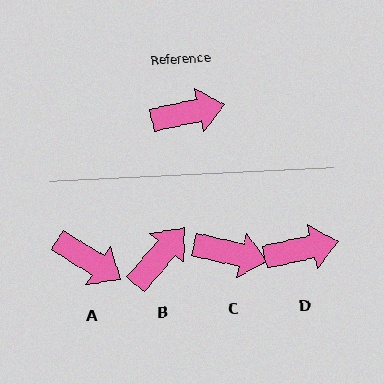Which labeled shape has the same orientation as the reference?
D.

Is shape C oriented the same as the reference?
No, it is off by about 25 degrees.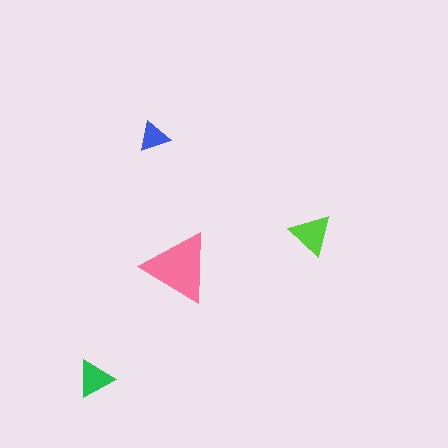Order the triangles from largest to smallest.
the pink one, the lime one, the green one, the blue one.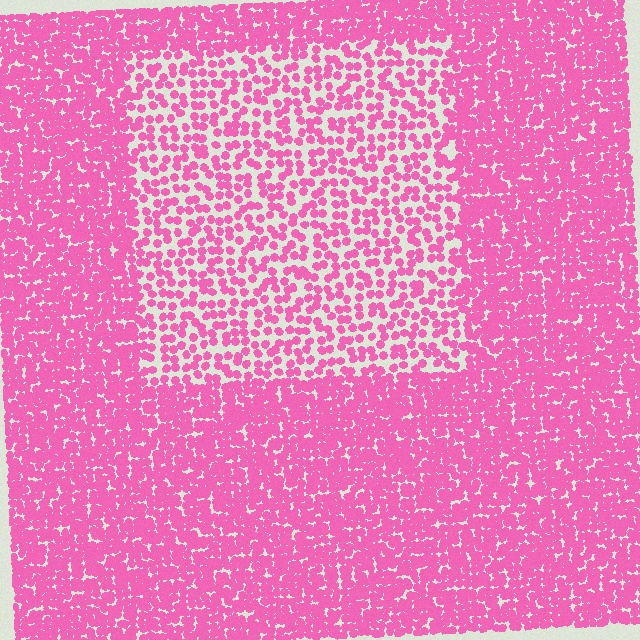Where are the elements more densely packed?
The elements are more densely packed outside the rectangle boundary.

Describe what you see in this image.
The image contains small pink elements arranged at two different densities. A rectangle-shaped region is visible where the elements are less densely packed than the surrounding area.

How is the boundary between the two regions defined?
The boundary is defined by a change in element density (approximately 2.1x ratio). All elements are the same color, size, and shape.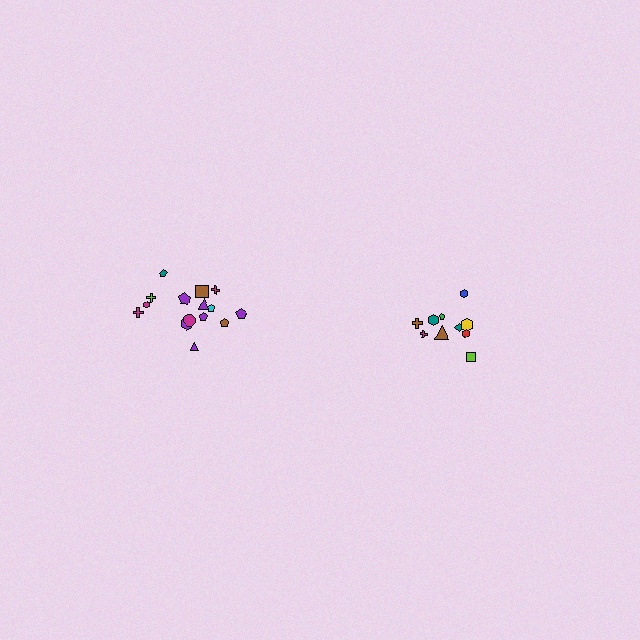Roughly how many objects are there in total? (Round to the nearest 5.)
Roughly 25 objects in total.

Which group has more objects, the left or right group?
The left group.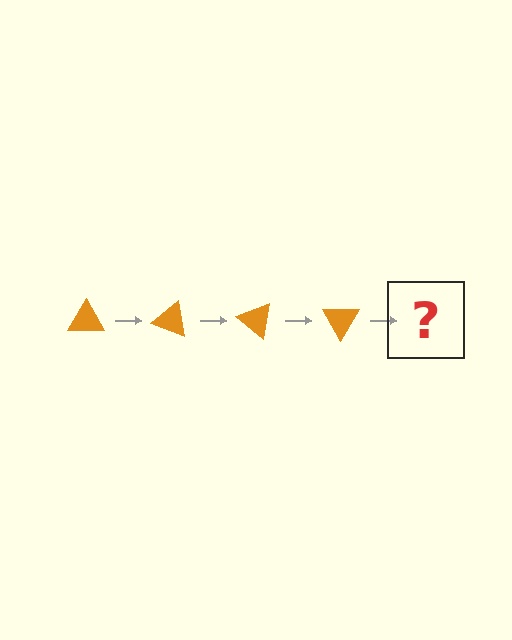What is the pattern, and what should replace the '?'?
The pattern is that the triangle rotates 20 degrees each step. The '?' should be an orange triangle rotated 80 degrees.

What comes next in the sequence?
The next element should be an orange triangle rotated 80 degrees.